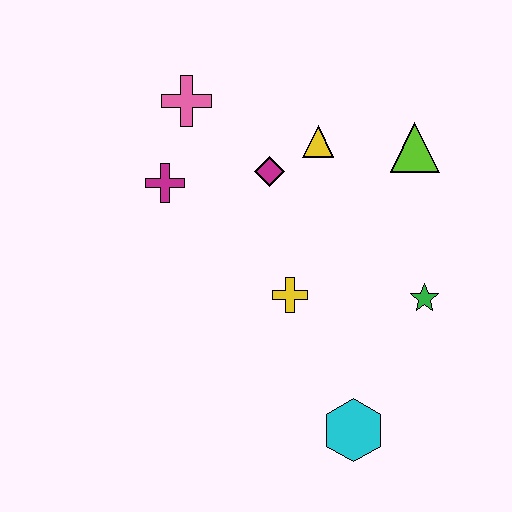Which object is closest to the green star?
The yellow cross is closest to the green star.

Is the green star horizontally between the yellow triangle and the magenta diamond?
No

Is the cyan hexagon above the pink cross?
No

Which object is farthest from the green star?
The pink cross is farthest from the green star.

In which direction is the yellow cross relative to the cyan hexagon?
The yellow cross is above the cyan hexagon.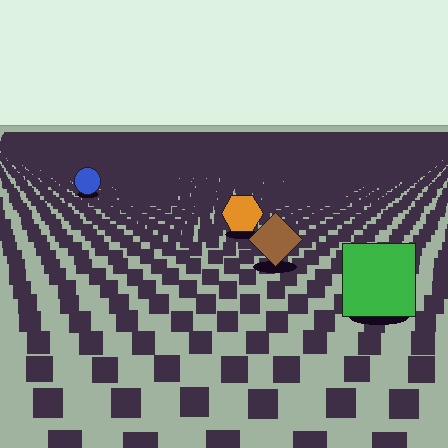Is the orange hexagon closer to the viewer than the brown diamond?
No. The brown diamond is closer — you can tell from the texture gradient: the ground texture is coarser near it.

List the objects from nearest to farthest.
From nearest to farthest: the green square, the brown diamond, the orange hexagon, the blue circle.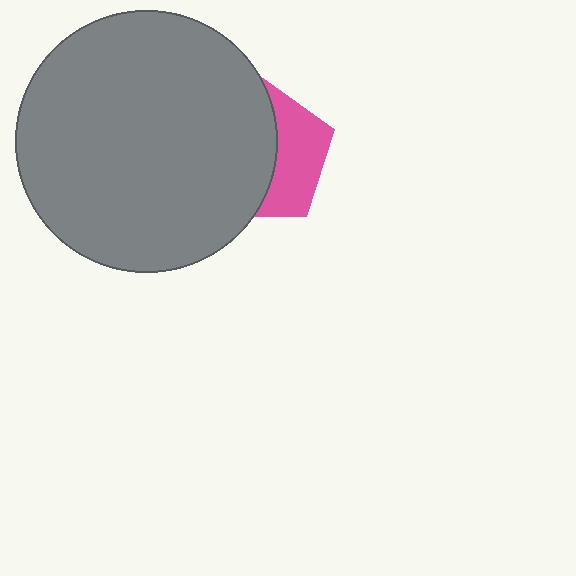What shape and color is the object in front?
The object in front is a gray circle.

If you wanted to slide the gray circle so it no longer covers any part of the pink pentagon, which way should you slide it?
Slide it left — that is the most direct way to separate the two shapes.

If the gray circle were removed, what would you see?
You would see the complete pink pentagon.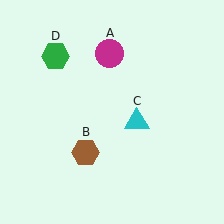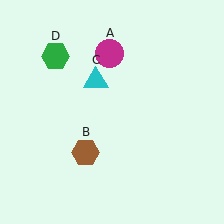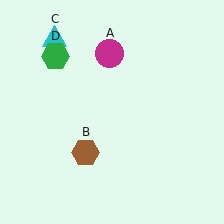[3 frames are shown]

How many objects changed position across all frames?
1 object changed position: cyan triangle (object C).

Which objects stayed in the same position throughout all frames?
Magenta circle (object A) and brown hexagon (object B) and green hexagon (object D) remained stationary.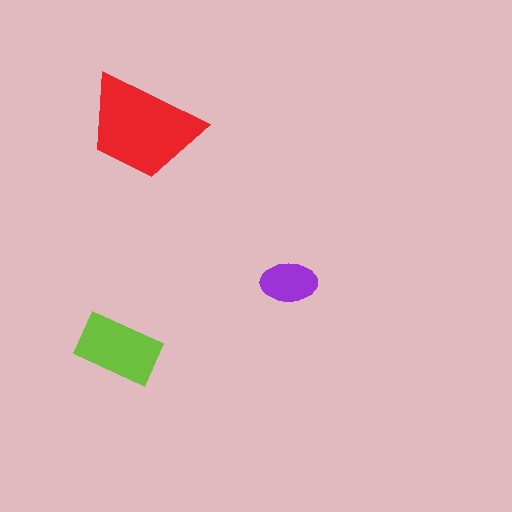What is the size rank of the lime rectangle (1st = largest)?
2nd.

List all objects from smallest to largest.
The purple ellipse, the lime rectangle, the red trapezoid.